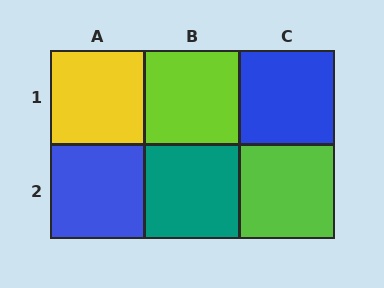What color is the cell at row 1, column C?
Blue.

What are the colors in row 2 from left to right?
Blue, teal, lime.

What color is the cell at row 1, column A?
Yellow.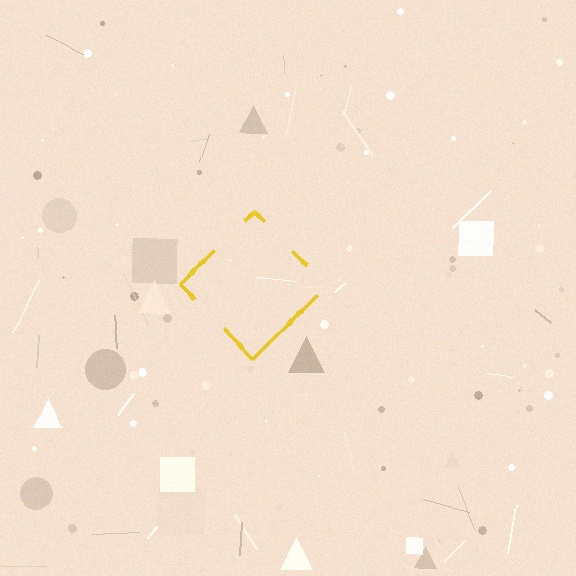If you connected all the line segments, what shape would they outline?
They would outline a diamond.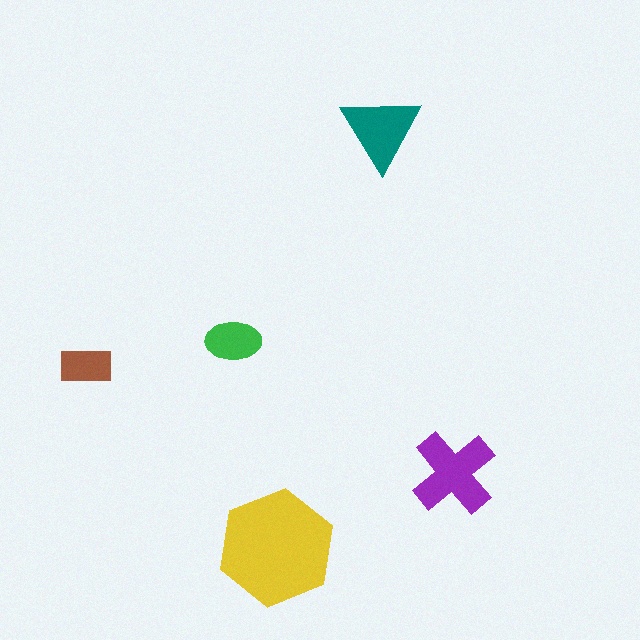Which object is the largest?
The yellow hexagon.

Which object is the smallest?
The brown rectangle.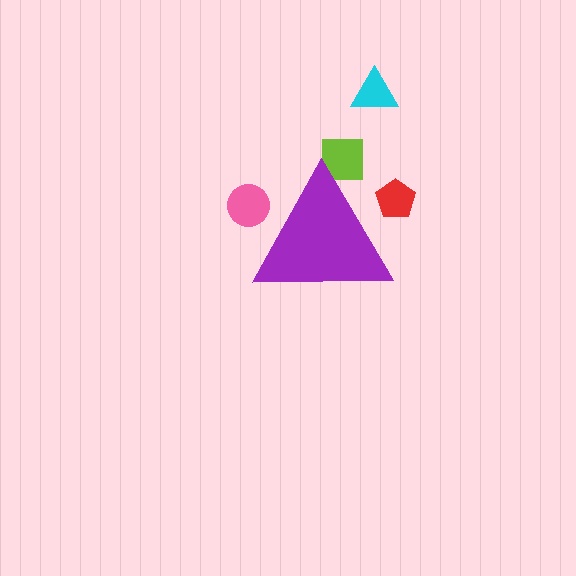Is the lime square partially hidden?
Yes, the lime square is partially hidden behind the purple triangle.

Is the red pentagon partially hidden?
Yes, the red pentagon is partially hidden behind the purple triangle.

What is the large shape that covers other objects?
A purple triangle.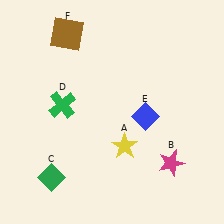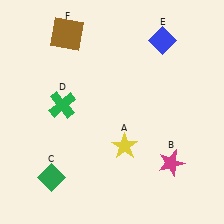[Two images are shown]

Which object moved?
The blue diamond (E) moved up.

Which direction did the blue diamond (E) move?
The blue diamond (E) moved up.